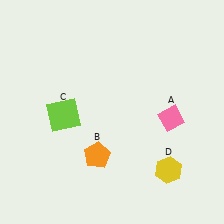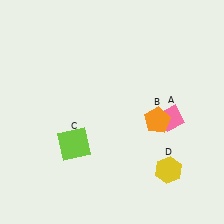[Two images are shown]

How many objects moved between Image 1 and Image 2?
2 objects moved between the two images.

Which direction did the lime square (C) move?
The lime square (C) moved down.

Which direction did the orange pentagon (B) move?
The orange pentagon (B) moved right.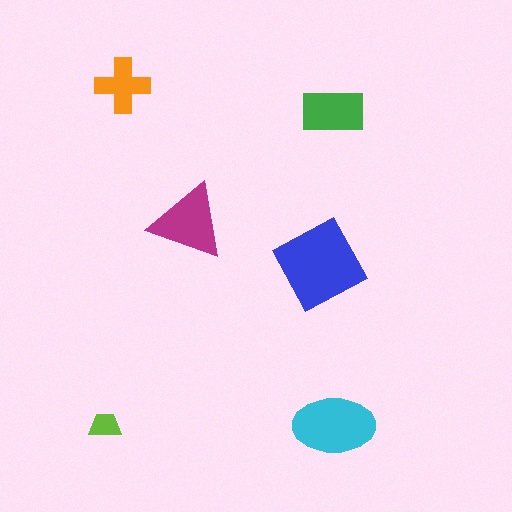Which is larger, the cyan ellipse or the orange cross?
The cyan ellipse.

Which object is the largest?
The blue diamond.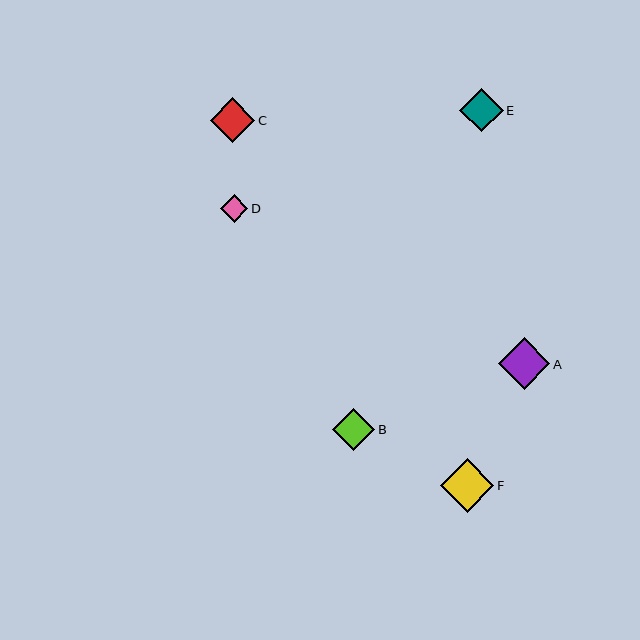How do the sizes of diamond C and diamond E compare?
Diamond C and diamond E are approximately the same size.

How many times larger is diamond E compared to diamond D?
Diamond E is approximately 1.6 times the size of diamond D.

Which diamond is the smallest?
Diamond D is the smallest with a size of approximately 27 pixels.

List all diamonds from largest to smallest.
From largest to smallest: F, A, C, E, B, D.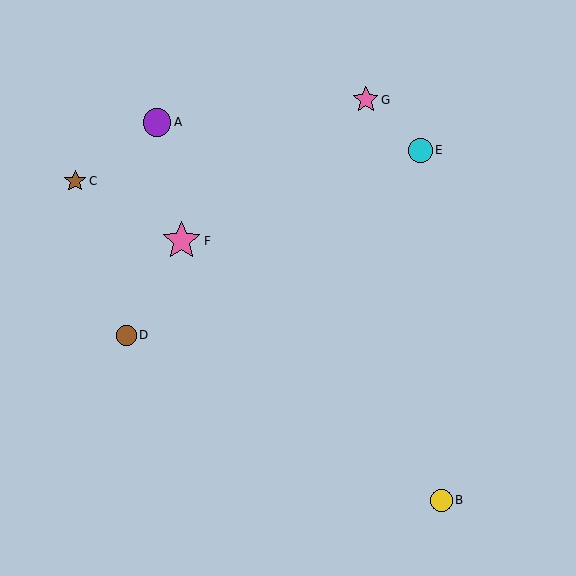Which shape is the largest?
The pink star (labeled F) is the largest.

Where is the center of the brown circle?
The center of the brown circle is at (126, 335).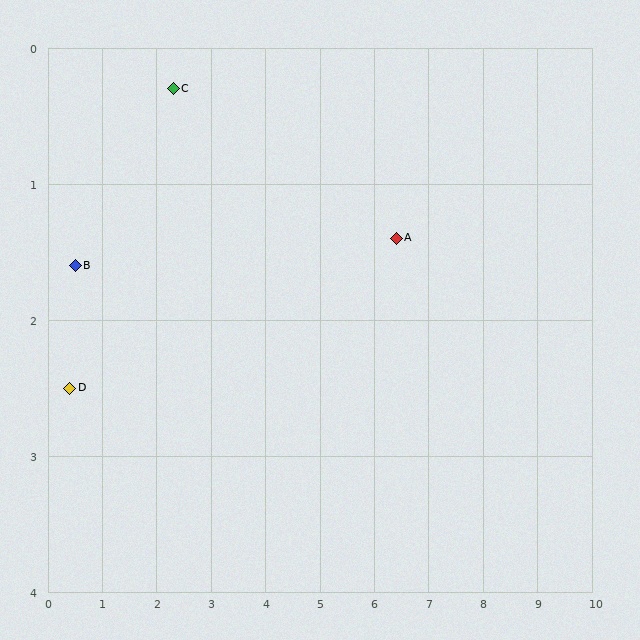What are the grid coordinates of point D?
Point D is at approximately (0.4, 2.5).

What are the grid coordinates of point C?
Point C is at approximately (2.3, 0.3).